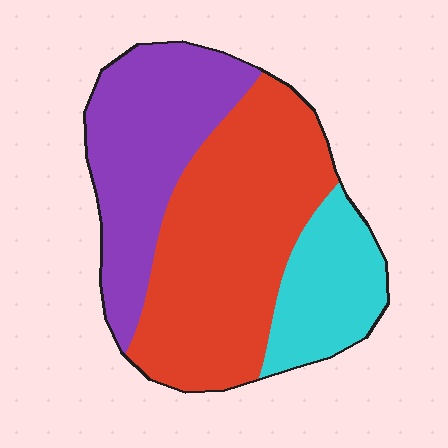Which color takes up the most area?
Red, at roughly 50%.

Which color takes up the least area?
Cyan, at roughly 20%.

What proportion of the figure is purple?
Purple covers roughly 35% of the figure.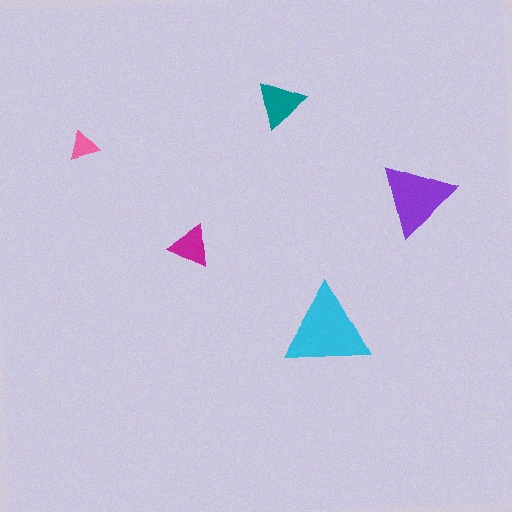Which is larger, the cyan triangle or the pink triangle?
The cyan one.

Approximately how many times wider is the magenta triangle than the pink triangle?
About 1.5 times wider.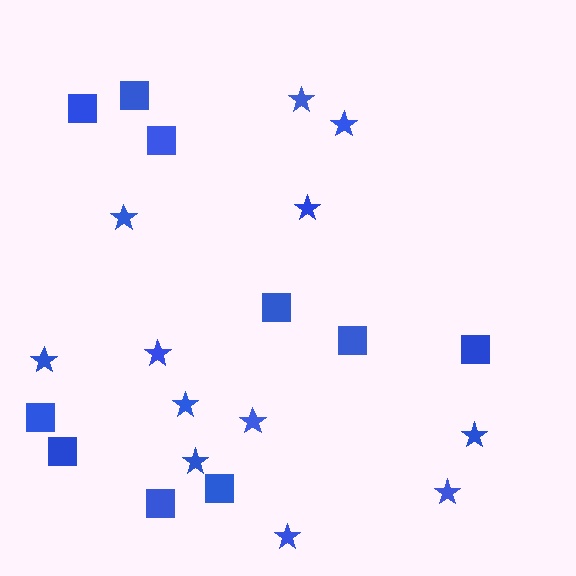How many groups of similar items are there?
There are 2 groups: one group of stars (12) and one group of squares (10).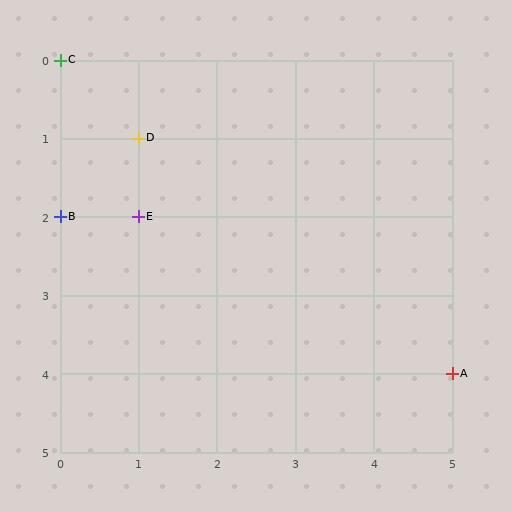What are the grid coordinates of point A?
Point A is at grid coordinates (5, 4).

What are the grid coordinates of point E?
Point E is at grid coordinates (1, 2).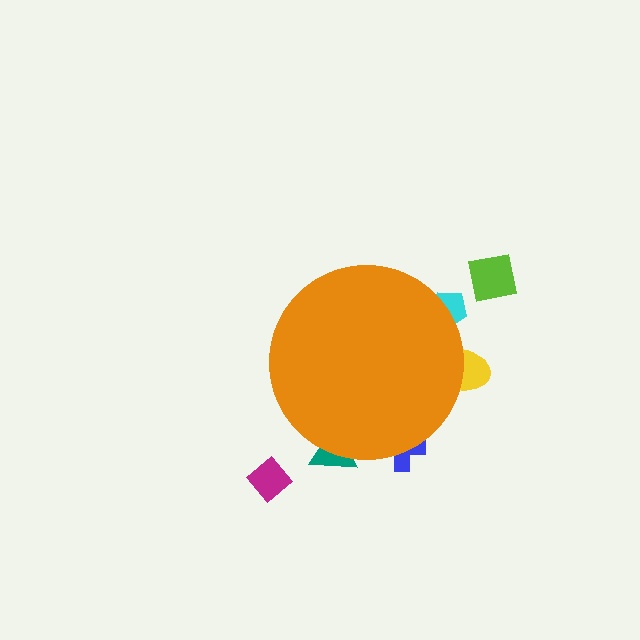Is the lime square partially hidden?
No, the lime square is fully visible.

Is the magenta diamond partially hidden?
No, the magenta diamond is fully visible.